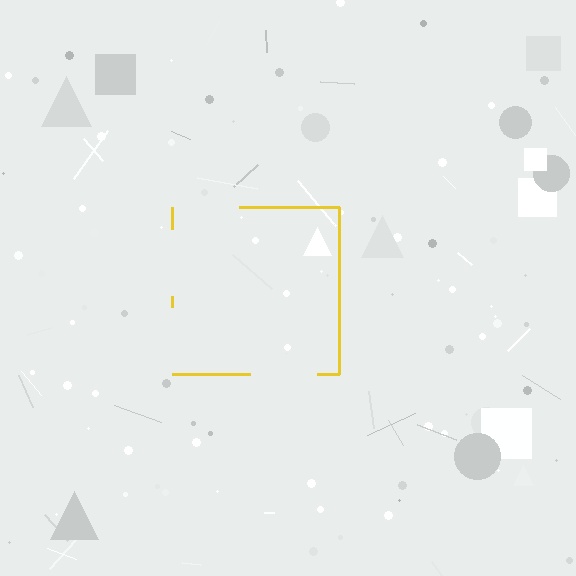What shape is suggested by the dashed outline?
The dashed outline suggests a square.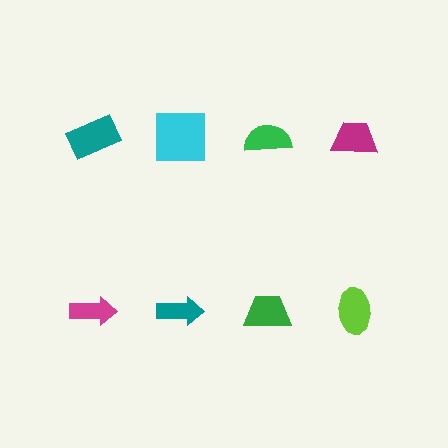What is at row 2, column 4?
A lime ellipse.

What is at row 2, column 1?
A magenta arrow.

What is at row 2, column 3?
A green trapezoid.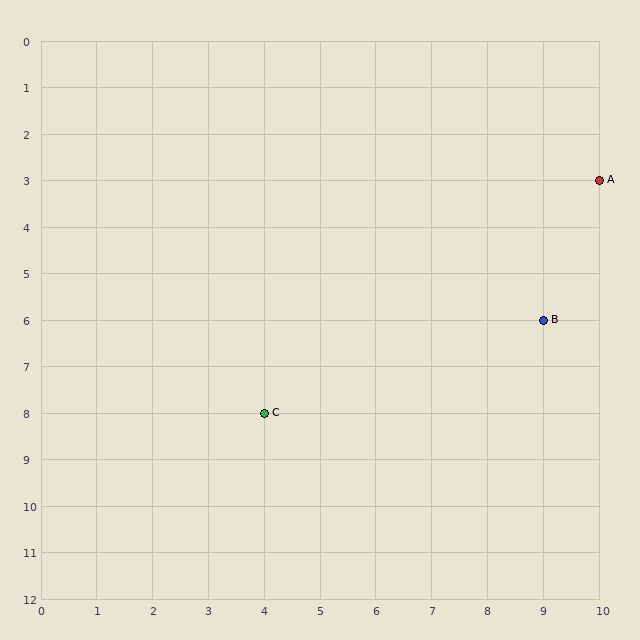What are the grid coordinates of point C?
Point C is at grid coordinates (4, 8).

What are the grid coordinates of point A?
Point A is at grid coordinates (10, 3).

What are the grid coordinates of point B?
Point B is at grid coordinates (9, 6).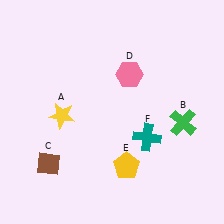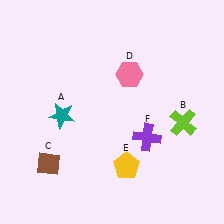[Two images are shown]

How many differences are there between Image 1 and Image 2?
There are 3 differences between the two images.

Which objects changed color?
A changed from yellow to teal. B changed from green to lime. F changed from teal to purple.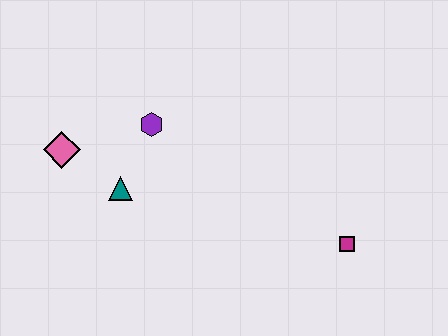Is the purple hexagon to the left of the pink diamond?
No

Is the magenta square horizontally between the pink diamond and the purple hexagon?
No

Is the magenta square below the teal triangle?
Yes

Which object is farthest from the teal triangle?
The magenta square is farthest from the teal triangle.